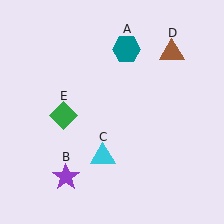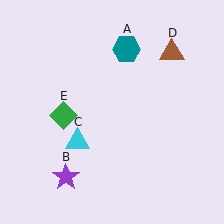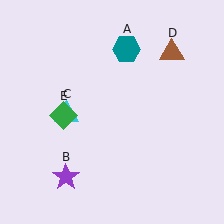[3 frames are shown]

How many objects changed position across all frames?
1 object changed position: cyan triangle (object C).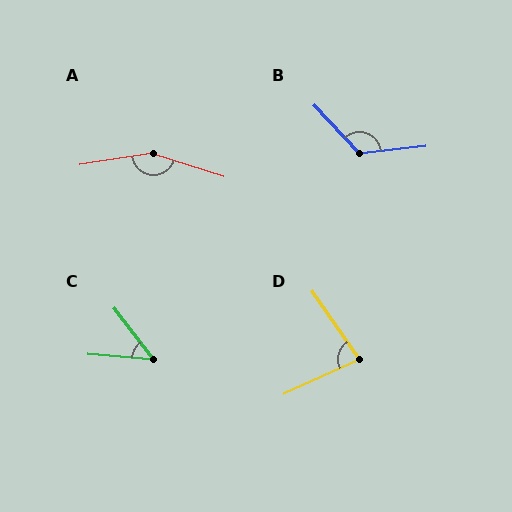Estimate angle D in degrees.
Approximately 80 degrees.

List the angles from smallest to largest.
C (47°), D (80°), B (126°), A (154°).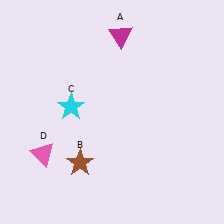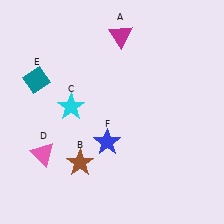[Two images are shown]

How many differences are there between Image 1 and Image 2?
There are 2 differences between the two images.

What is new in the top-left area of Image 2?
A teal diamond (E) was added in the top-left area of Image 2.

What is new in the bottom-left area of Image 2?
A blue star (F) was added in the bottom-left area of Image 2.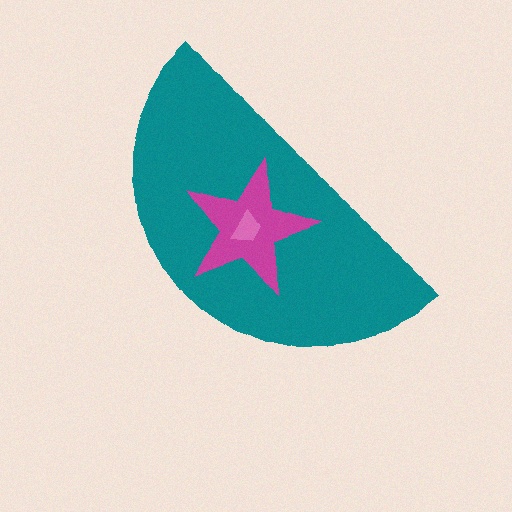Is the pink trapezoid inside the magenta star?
Yes.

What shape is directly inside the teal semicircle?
The magenta star.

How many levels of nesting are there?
3.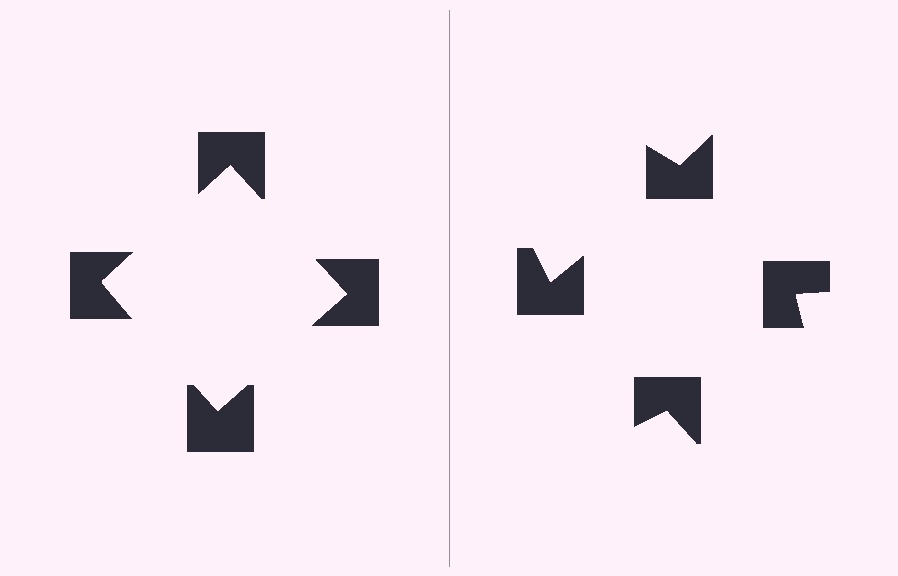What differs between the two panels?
The notched squares are positioned identically on both sides; only the wedge orientations differ. On the left they align to a square; on the right they are misaligned.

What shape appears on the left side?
An illusory square.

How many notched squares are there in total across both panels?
8 — 4 on each side.